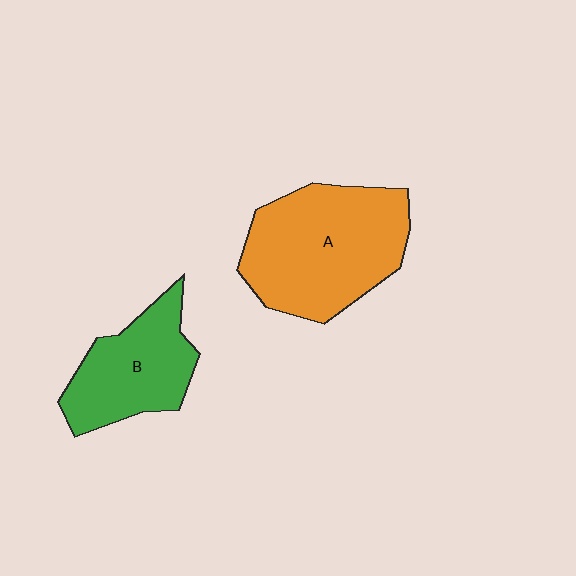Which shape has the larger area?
Shape A (orange).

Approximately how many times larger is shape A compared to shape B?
Approximately 1.5 times.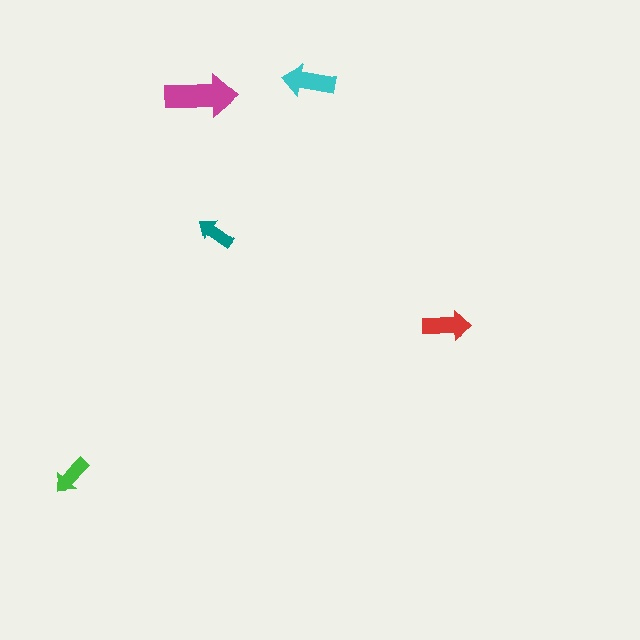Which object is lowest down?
The green arrow is bottommost.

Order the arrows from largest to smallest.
the magenta one, the cyan one, the red one, the green one, the teal one.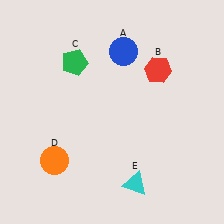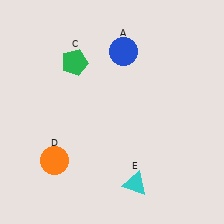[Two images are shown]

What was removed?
The red hexagon (B) was removed in Image 2.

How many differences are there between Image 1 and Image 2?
There is 1 difference between the two images.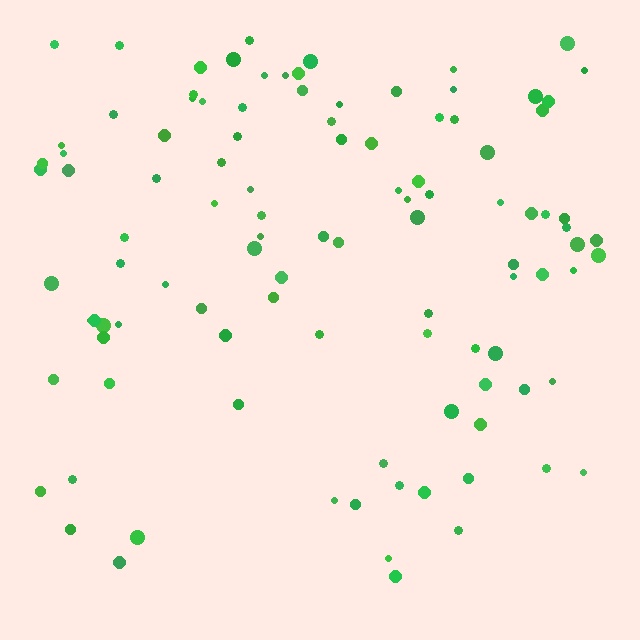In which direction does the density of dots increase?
From bottom to top, with the top side densest.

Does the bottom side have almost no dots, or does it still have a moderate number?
Still a moderate number, just noticeably fewer than the top.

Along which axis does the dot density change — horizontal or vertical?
Vertical.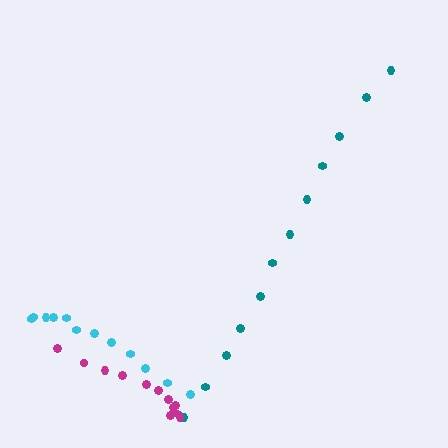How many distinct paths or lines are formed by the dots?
There are 3 distinct paths.